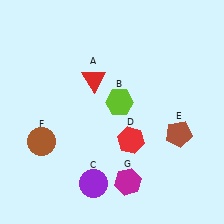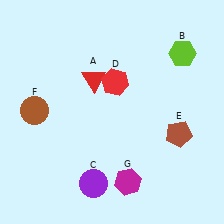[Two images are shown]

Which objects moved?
The objects that moved are: the lime hexagon (B), the red hexagon (D), the brown circle (F).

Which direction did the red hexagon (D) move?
The red hexagon (D) moved up.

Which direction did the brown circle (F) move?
The brown circle (F) moved up.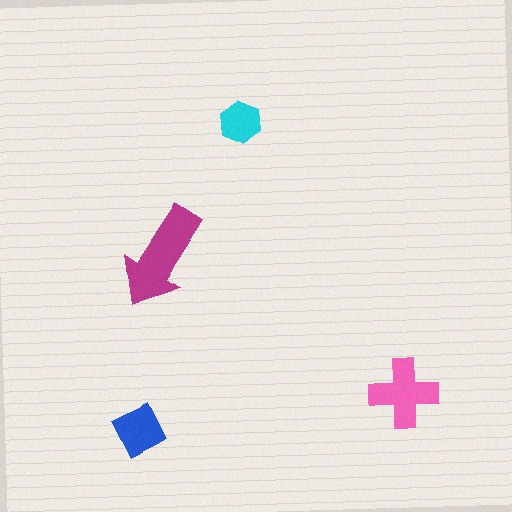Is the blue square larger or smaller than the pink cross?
Smaller.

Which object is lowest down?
The blue square is bottommost.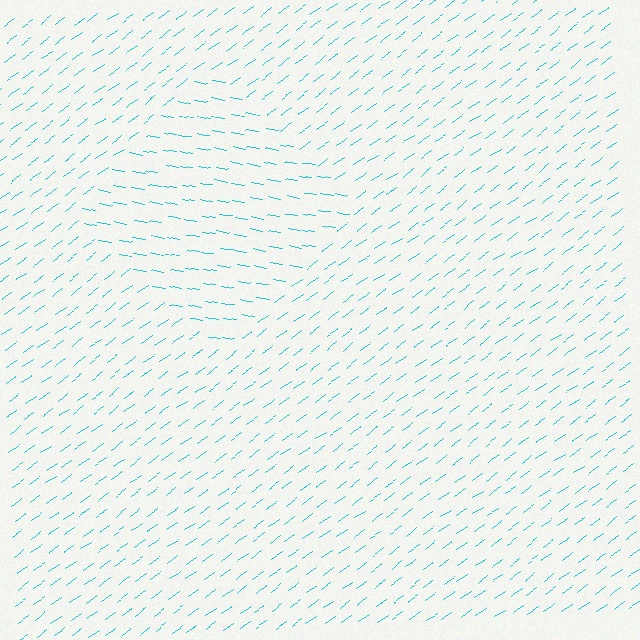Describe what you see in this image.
The image is filled with small cyan line segments. A diamond region in the image has lines oriented differently from the surrounding lines, creating a visible texture boundary.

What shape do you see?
I see a diamond.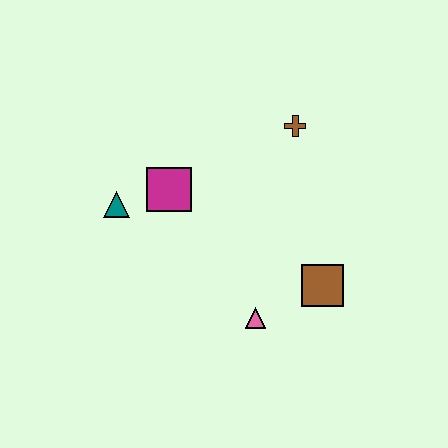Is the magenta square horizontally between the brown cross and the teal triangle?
Yes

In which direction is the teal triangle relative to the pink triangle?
The teal triangle is to the left of the pink triangle.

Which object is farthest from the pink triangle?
The brown cross is farthest from the pink triangle.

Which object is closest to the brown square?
The pink triangle is closest to the brown square.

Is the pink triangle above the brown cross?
No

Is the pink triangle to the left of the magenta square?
No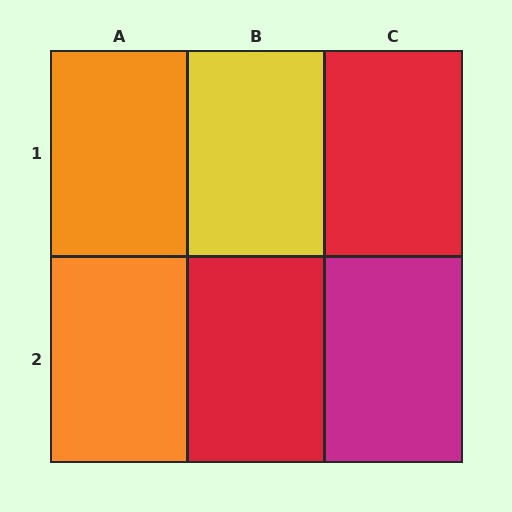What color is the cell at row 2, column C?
Magenta.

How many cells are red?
2 cells are red.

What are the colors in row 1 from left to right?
Orange, yellow, red.